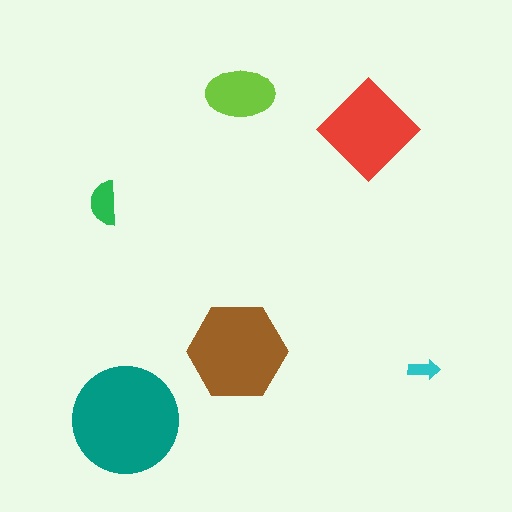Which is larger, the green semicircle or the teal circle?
The teal circle.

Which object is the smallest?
The cyan arrow.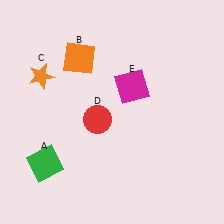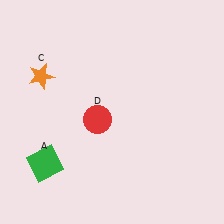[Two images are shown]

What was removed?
The magenta square (E), the orange square (B) were removed in Image 2.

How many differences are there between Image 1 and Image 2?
There are 2 differences between the two images.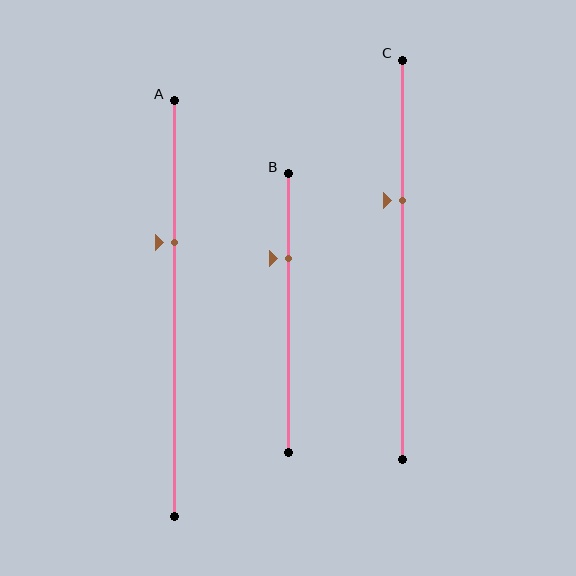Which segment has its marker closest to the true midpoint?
Segment C has its marker closest to the true midpoint.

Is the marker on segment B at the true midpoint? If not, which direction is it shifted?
No, the marker on segment B is shifted upward by about 20% of the segment length.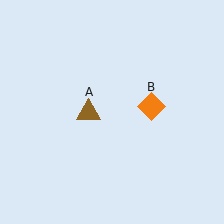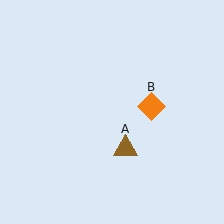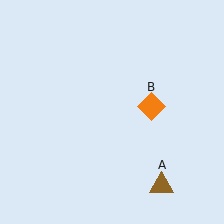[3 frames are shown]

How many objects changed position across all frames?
1 object changed position: brown triangle (object A).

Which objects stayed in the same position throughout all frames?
Orange diamond (object B) remained stationary.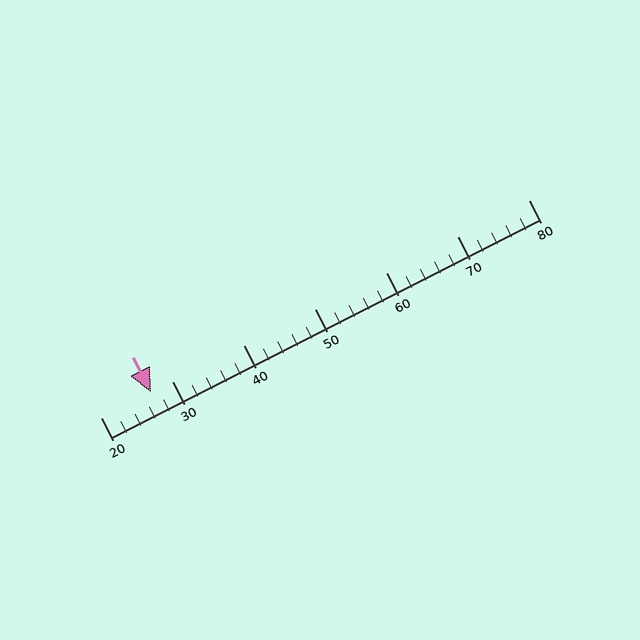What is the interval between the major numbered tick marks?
The major tick marks are spaced 10 units apart.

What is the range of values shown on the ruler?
The ruler shows values from 20 to 80.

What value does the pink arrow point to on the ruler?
The pink arrow points to approximately 27.